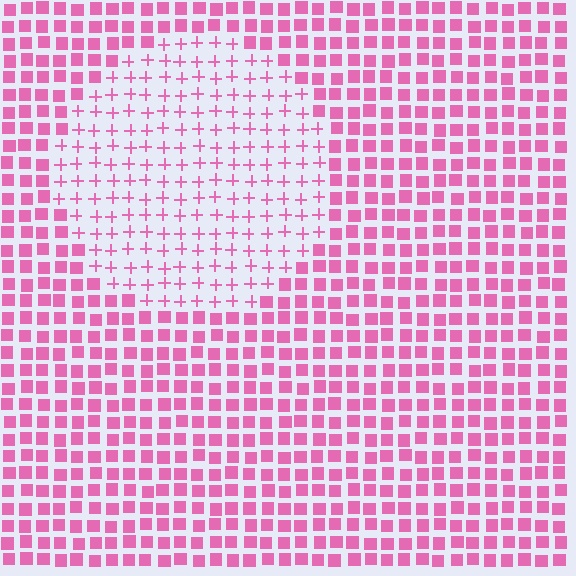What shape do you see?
I see a circle.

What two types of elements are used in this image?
The image uses plus signs inside the circle region and squares outside it.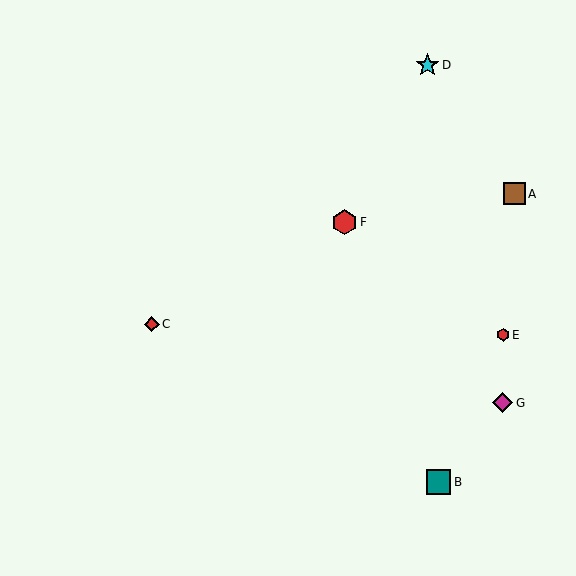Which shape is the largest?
The red hexagon (labeled F) is the largest.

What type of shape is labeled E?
Shape E is a red hexagon.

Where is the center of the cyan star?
The center of the cyan star is at (427, 65).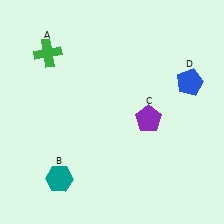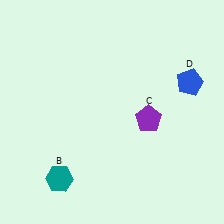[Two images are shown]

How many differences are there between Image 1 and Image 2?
There is 1 difference between the two images.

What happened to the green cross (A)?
The green cross (A) was removed in Image 2. It was in the top-left area of Image 1.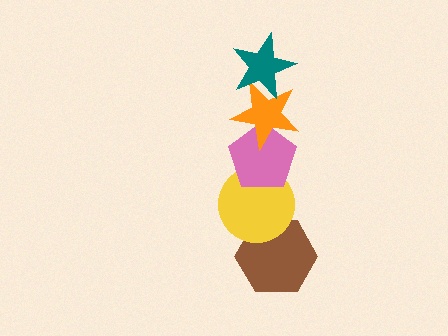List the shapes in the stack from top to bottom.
From top to bottom: the teal star, the orange star, the pink pentagon, the yellow circle, the brown hexagon.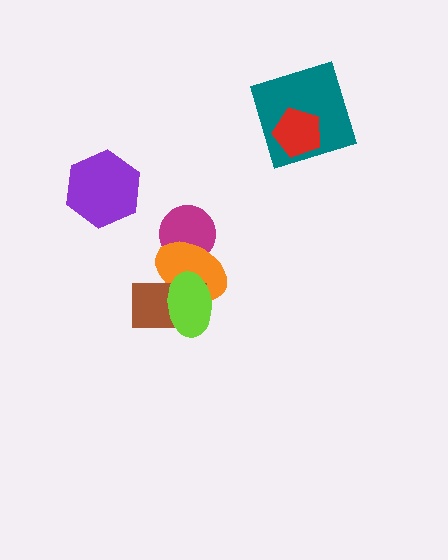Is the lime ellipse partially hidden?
No, no other shape covers it.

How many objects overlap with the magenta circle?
1 object overlaps with the magenta circle.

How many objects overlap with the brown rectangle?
2 objects overlap with the brown rectangle.